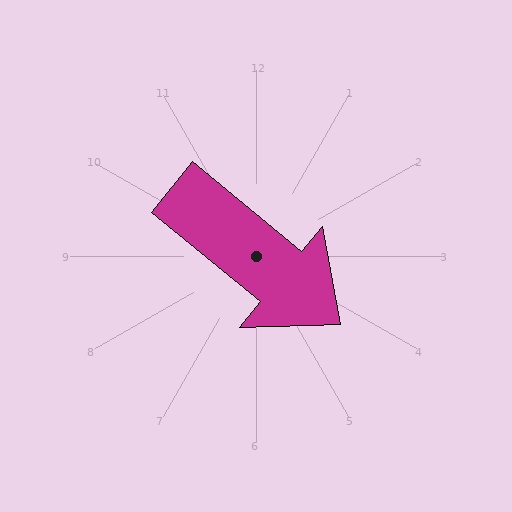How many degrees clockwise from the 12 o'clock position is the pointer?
Approximately 129 degrees.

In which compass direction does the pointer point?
Southeast.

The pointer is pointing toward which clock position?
Roughly 4 o'clock.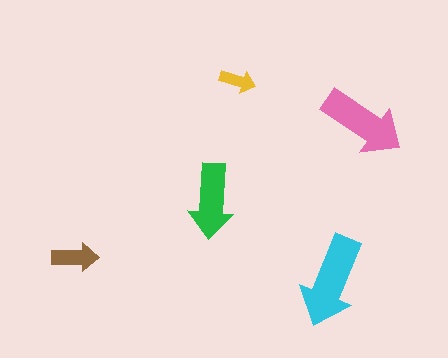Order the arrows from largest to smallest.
the cyan one, the pink one, the green one, the brown one, the yellow one.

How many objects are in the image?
There are 5 objects in the image.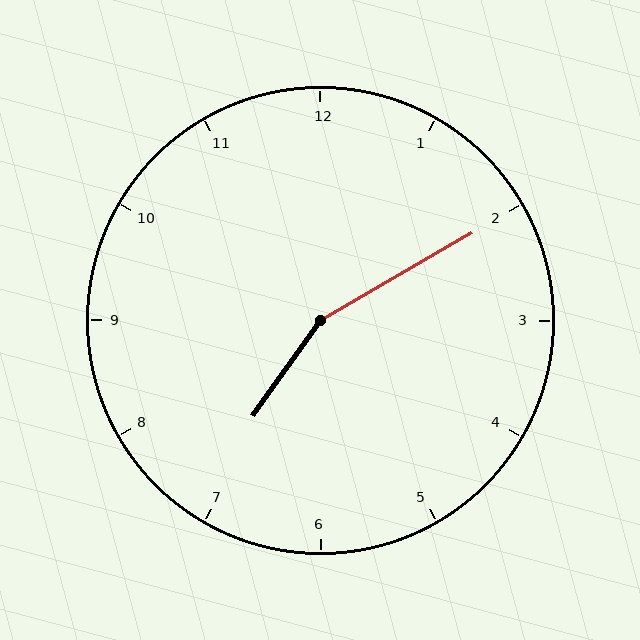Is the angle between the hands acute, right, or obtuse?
It is obtuse.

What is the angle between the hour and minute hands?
Approximately 155 degrees.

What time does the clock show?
7:10.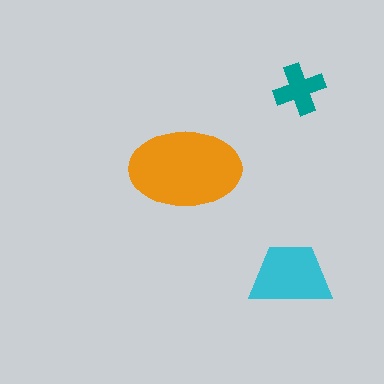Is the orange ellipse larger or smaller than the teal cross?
Larger.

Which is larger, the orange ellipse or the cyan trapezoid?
The orange ellipse.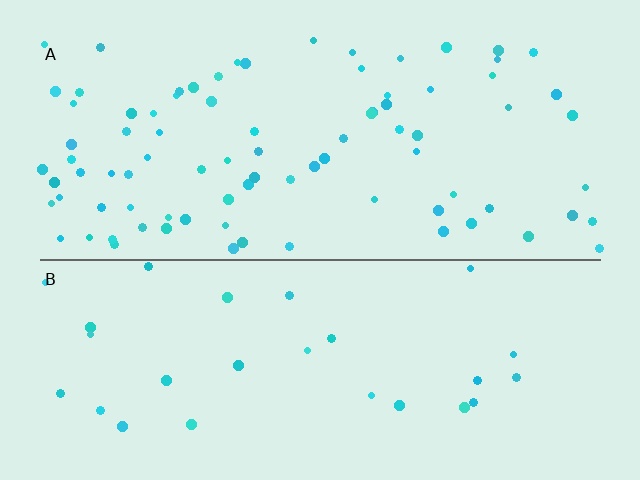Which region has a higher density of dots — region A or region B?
A (the top).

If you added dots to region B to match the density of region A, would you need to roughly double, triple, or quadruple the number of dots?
Approximately triple.